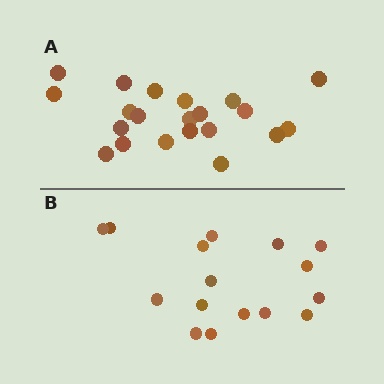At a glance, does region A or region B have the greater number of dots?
Region A (the top region) has more dots.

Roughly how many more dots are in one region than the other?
Region A has about 5 more dots than region B.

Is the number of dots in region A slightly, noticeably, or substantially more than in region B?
Region A has noticeably more, but not dramatically so. The ratio is roughly 1.3 to 1.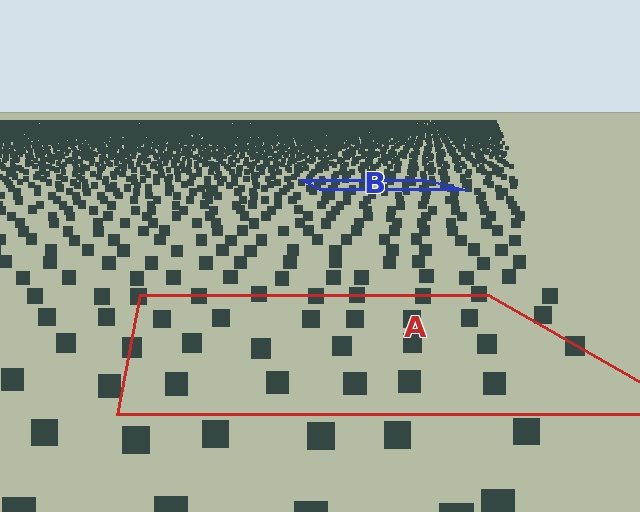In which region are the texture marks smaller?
The texture marks are smaller in region B, because it is farther away.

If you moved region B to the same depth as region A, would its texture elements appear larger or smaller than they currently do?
They would appear larger. At a closer depth, the same texture elements are projected at a bigger on-screen size.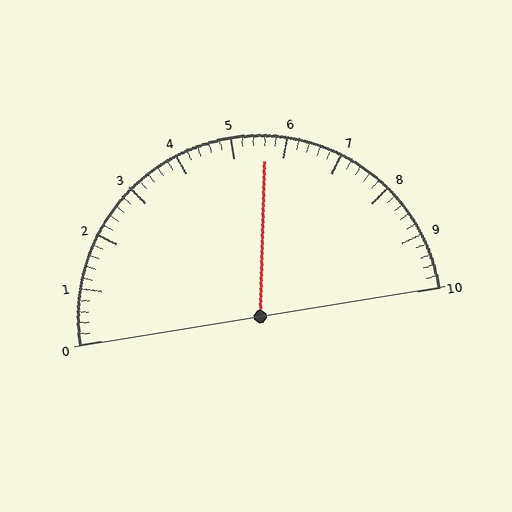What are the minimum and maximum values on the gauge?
The gauge ranges from 0 to 10.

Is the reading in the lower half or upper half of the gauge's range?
The reading is in the upper half of the range (0 to 10).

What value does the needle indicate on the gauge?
The needle indicates approximately 5.6.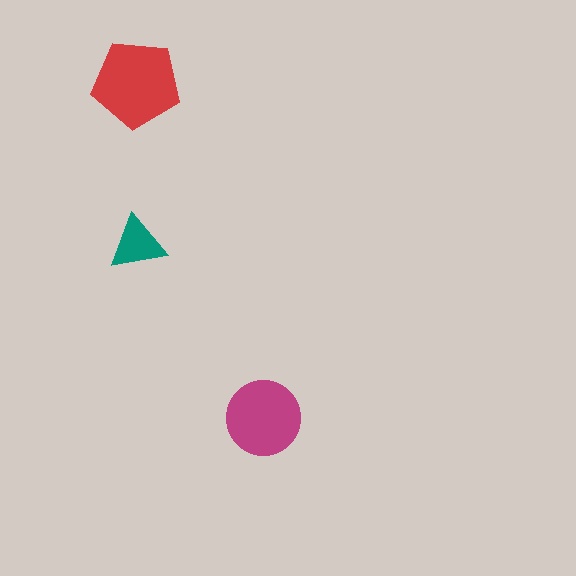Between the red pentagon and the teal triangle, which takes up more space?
The red pentagon.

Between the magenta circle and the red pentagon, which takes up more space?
The red pentagon.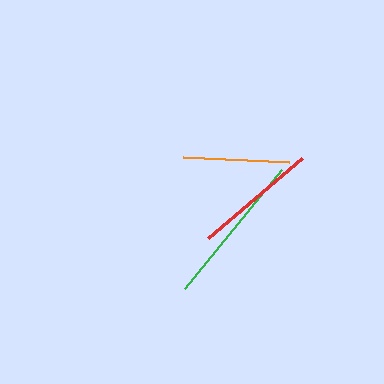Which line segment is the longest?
The green line is the longest at approximately 153 pixels.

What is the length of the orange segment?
The orange segment is approximately 106 pixels long.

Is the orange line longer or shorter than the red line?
The red line is longer than the orange line.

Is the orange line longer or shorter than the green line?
The green line is longer than the orange line.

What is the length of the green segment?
The green segment is approximately 153 pixels long.